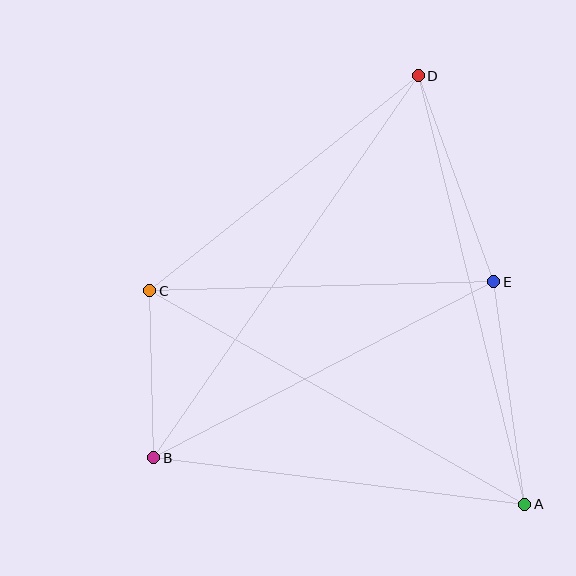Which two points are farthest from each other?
Points B and D are farthest from each other.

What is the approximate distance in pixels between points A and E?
The distance between A and E is approximately 225 pixels.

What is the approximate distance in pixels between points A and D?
The distance between A and D is approximately 441 pixels.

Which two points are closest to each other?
Points B and C are closest to each other.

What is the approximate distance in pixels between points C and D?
The distance between C and D is approximately 344 pixels.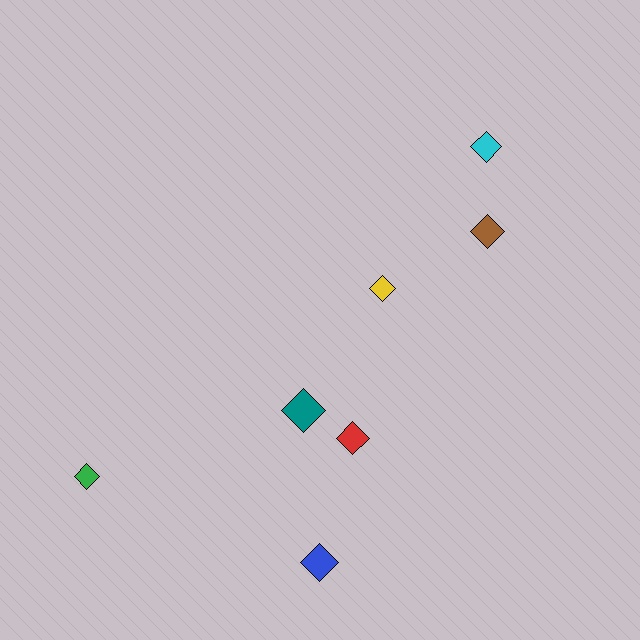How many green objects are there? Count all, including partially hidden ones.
There is 1 green object.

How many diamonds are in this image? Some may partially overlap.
There are 7 diamonds.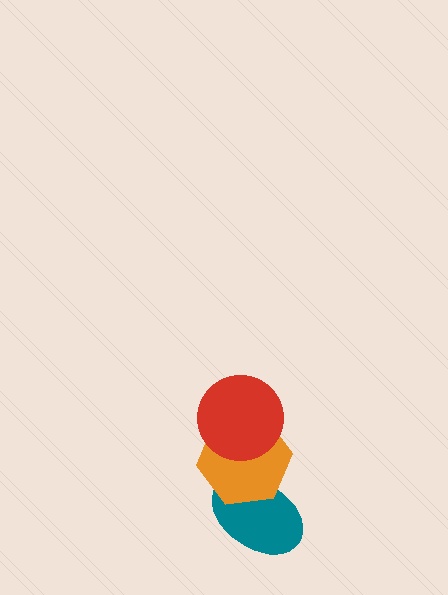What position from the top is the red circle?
The red circle is 1st from the top.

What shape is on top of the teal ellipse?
The orange hexagon is on top of the teal ellipse.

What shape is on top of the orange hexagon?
The red circle is on top of the orange hexagon.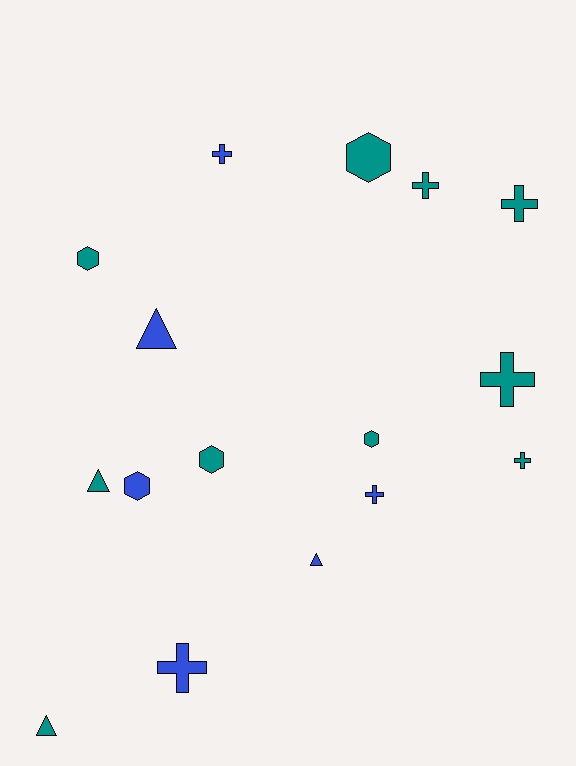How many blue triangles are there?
There are 2 blue triangles.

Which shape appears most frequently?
Cross, with 7 objects.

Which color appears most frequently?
Teal, with 10 objects.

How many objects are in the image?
There are 16 objects.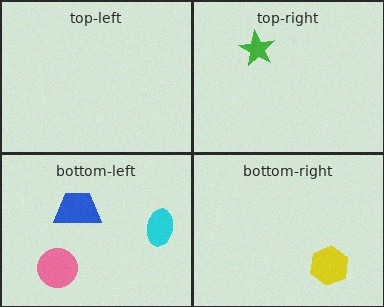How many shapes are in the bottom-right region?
1.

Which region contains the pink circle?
The bottom-left region.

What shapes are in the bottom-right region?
The yellow hexagon.